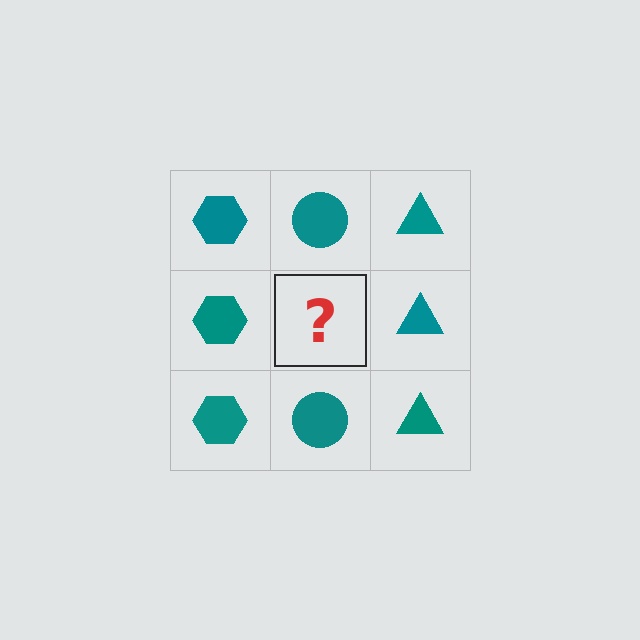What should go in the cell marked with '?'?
The missing cell should contain a teal circle.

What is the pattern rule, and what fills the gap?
The rule is that each column has a consistent shape. The gap should be filled with a teal circle.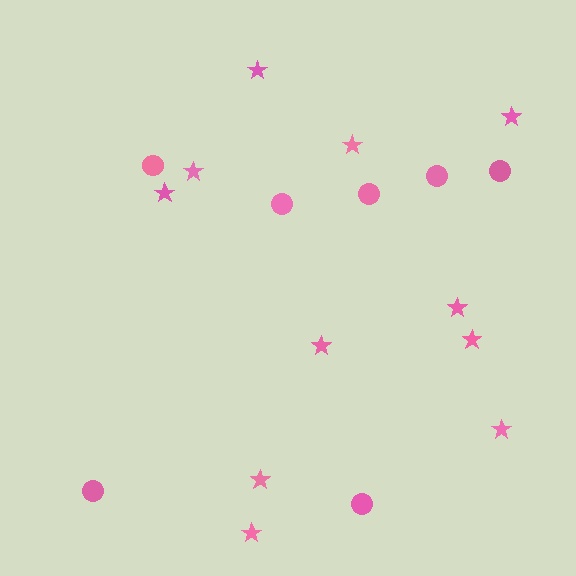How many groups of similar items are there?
There are 2 groups: one group of stars (11) and one group of circles (7).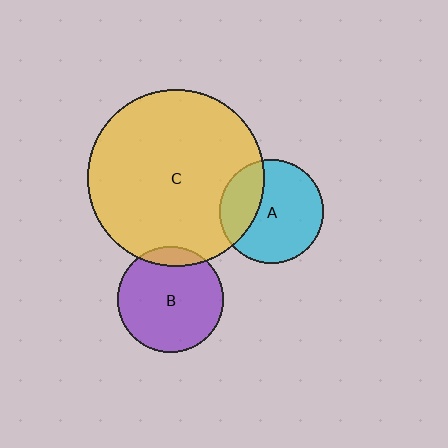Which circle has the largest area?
Circle C (yellow).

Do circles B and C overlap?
Yes.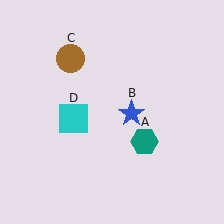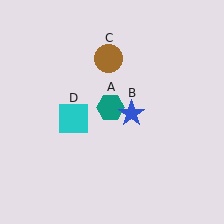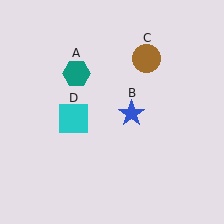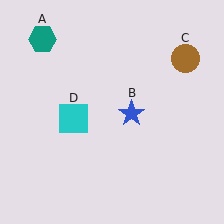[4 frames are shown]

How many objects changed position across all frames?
2 objects changed position: teal hexagon (object A), brown circle (object C).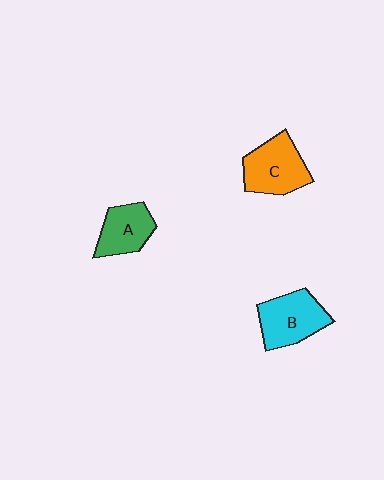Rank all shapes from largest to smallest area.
From largest to smallest: B (cyan), C (orange), A (green).